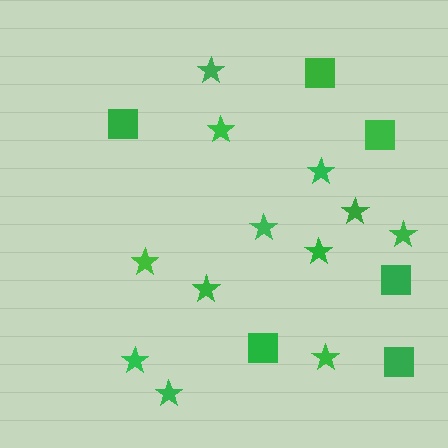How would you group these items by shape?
There are 2 groups: one group of squares (6) and one group of stars (12).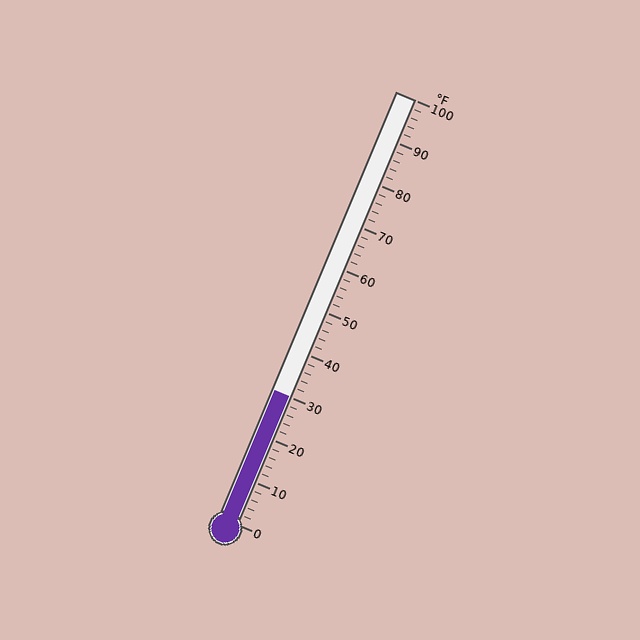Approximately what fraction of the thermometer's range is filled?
The thermometer is filled to approximately 30% of its range.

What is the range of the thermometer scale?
The thermometer scale ranges from 0°F to 100°F.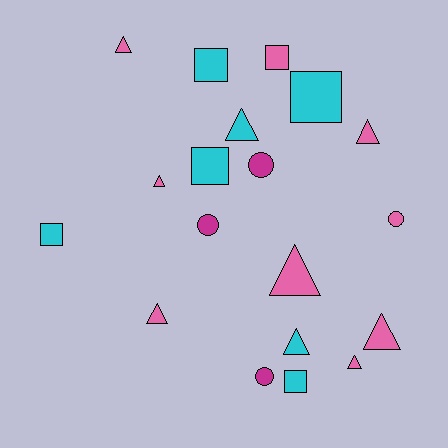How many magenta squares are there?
There are no magenta squares.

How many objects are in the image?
There are 19 objects.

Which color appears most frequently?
Pink, with 9 objects.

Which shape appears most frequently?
Triangle, with 9 objects.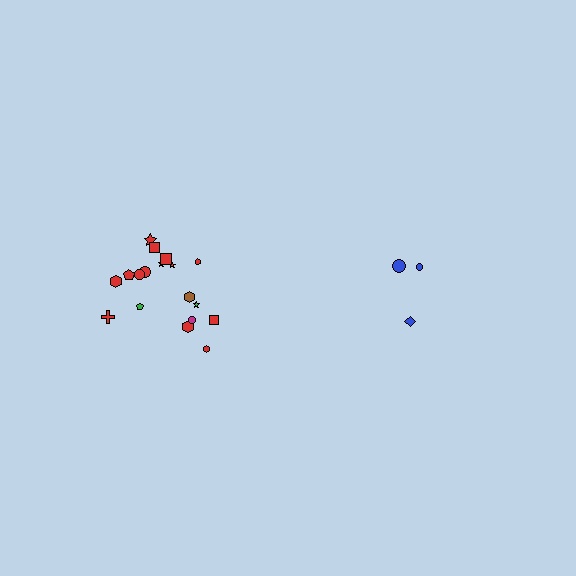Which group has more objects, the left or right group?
The left group.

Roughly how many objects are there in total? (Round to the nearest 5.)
Roughly 20 objects in total.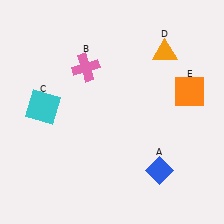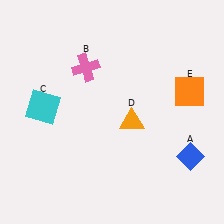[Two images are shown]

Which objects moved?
The objects that moved are: the blue diamond (A), the orange triangle (D).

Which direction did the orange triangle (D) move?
The orange triangle (D) moved down.